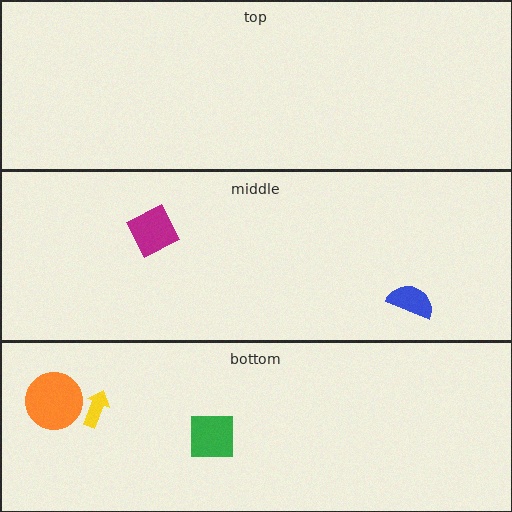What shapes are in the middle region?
The magenta diamond, the blue semicircle.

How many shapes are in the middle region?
2.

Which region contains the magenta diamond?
The middle region.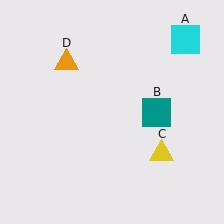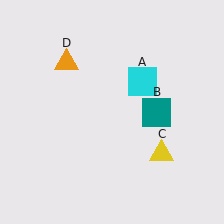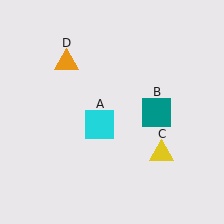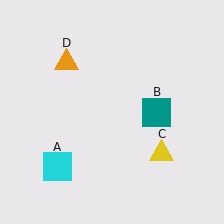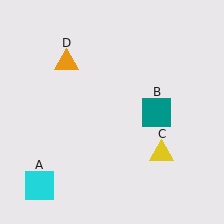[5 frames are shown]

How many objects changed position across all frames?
1 object changed position: cyan square (object A).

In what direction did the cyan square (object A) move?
The cyan square (object A) moved down and to the left.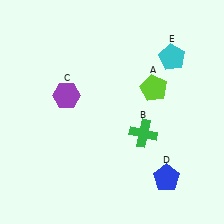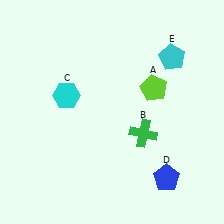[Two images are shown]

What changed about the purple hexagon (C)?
In Image 1, C is purple. In Image 2, it changed to cyan.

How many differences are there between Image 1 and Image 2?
There is 1 difference between the two images.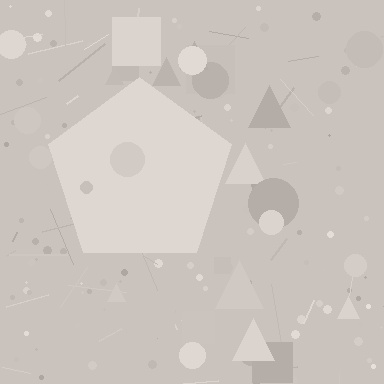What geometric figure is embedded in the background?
A pentagon is embedded in the background.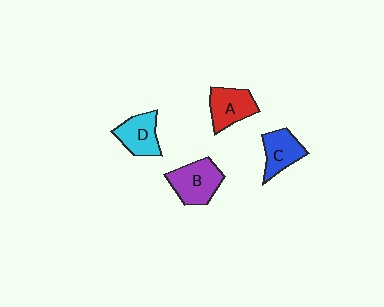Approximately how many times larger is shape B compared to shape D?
Approximately 1.2 times.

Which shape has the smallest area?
Shape C (blue).